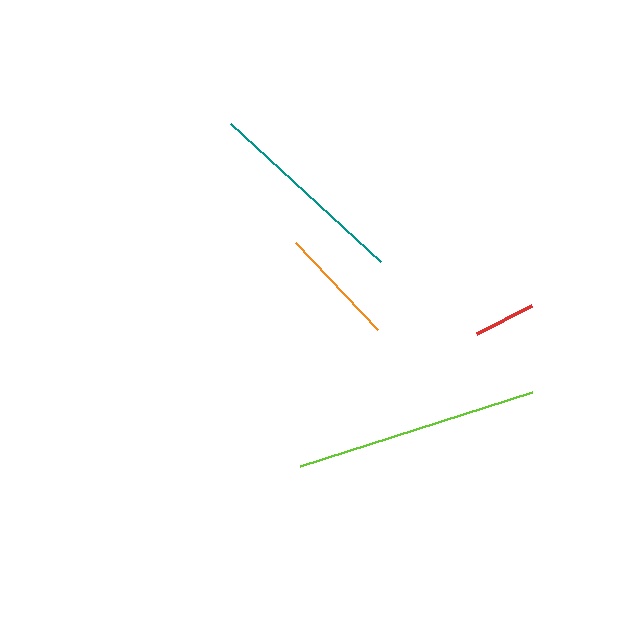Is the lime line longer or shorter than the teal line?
The lime line is longer than the teal line.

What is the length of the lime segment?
The lime segment is approximately 244 pixels long.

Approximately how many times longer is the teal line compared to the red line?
The teal line is approximately 3.3 times the length of the red line.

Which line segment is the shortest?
The red line is the shortest at approximately 61 pixels.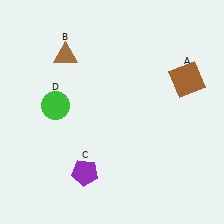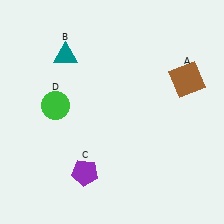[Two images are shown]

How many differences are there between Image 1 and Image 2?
There is 1 difference between the two images.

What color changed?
The triangle (B) changed from brown in Image 1 to teal in Image 2.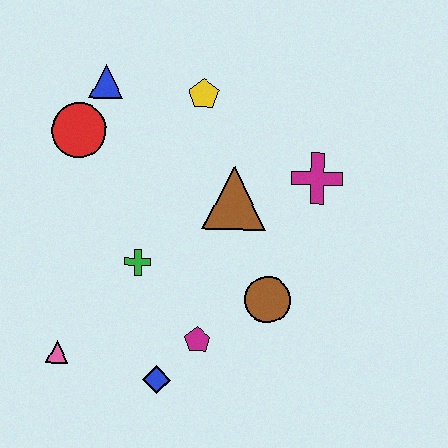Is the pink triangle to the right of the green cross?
No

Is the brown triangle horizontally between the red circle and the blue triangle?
No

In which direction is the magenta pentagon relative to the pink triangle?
The magenta pentagon is to the right of the pink triangle.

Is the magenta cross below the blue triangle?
Yes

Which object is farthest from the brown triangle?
The pink triangle is farthest from the brown triangle.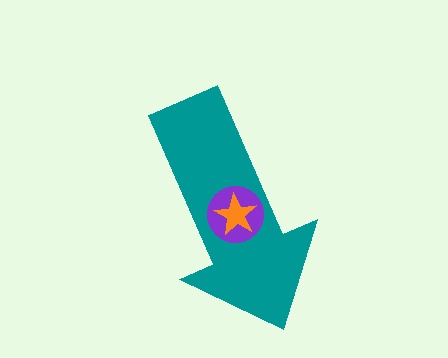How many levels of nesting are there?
3.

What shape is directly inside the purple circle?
The orange star.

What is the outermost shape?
The teal arrow.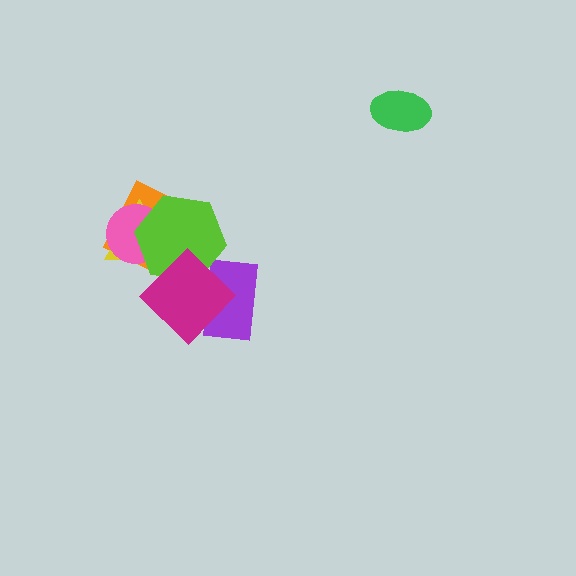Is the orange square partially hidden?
Yes, it is partially covered by another shape.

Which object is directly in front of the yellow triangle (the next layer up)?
The pink circle is directly in front of the yellow triangle.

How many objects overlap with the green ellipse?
0 objects overlap with the green ellipse.